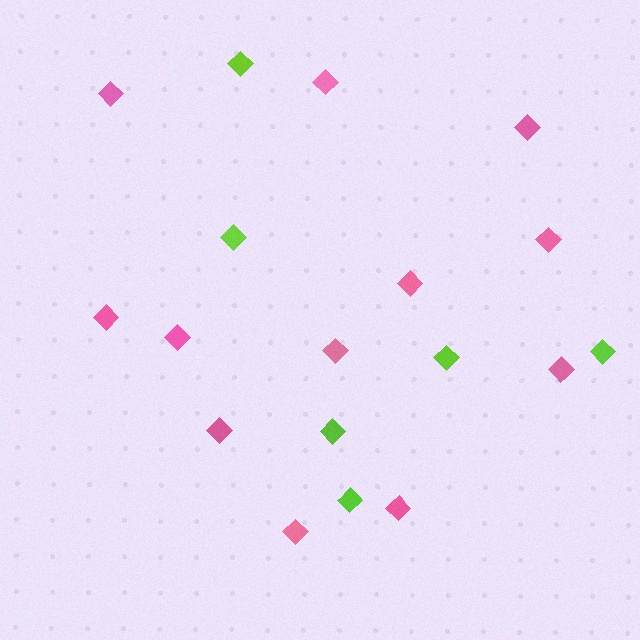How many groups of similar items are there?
There are 2 groups: one group of lime diamonds (6) and one group of pink diamonds (12).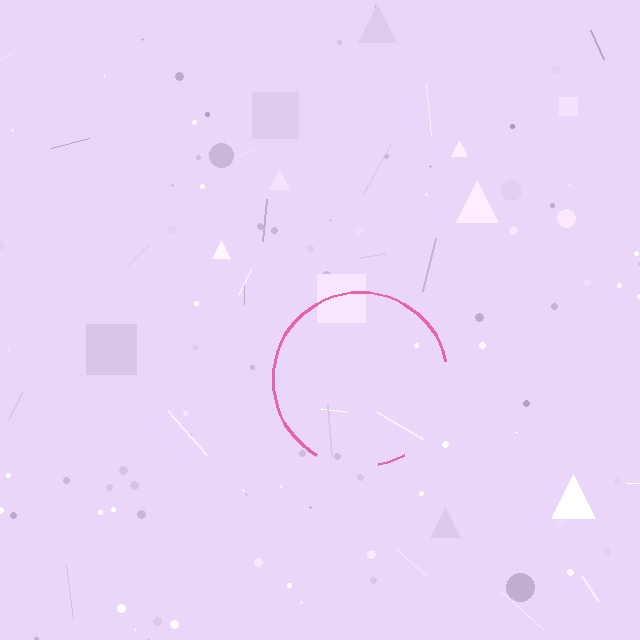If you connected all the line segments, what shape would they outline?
They would outline a circle.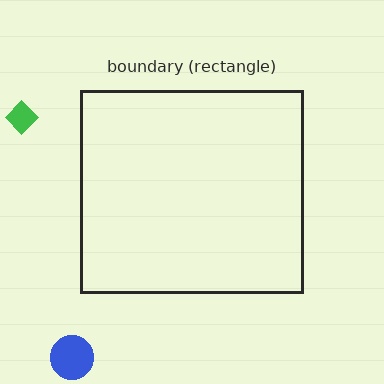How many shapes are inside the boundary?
0 inside, 2 outside.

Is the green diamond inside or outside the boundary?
Outside.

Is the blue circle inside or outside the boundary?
Outside.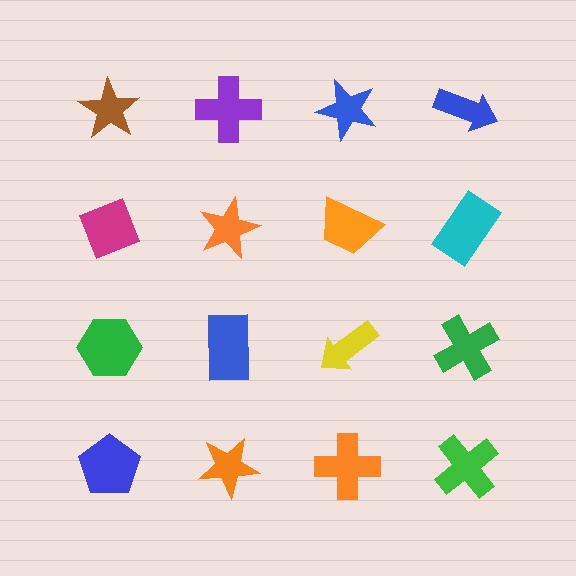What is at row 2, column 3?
An orange trapezoid.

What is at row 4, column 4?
A green cross.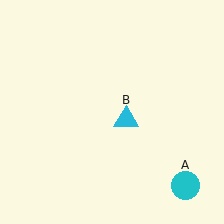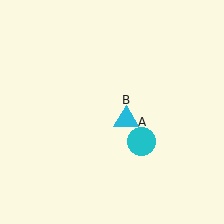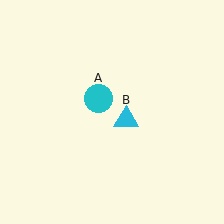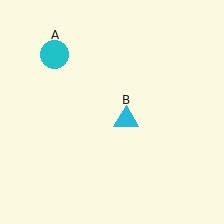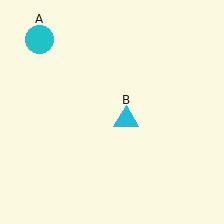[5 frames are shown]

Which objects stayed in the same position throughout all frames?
Cyan triangle (object B) remained stationary.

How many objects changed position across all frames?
1 object changed position: cyan circle (object A).